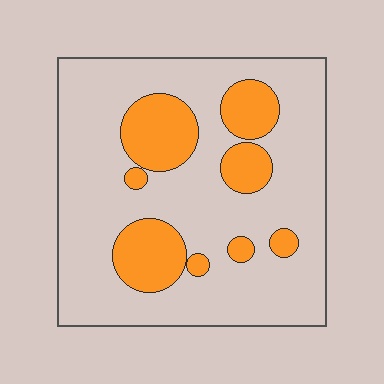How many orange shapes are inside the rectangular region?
8.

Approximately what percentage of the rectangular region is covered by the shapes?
Approximately 25%.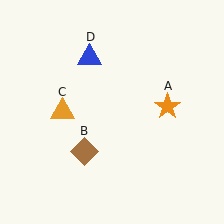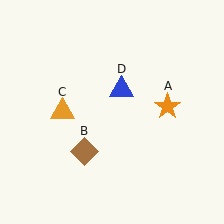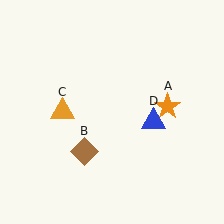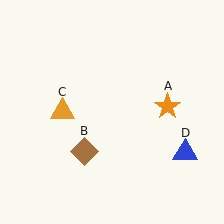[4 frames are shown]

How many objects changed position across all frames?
1 object changed position: blue triangle (object D).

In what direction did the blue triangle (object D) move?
The blue triangle (object D) moved down and to the right.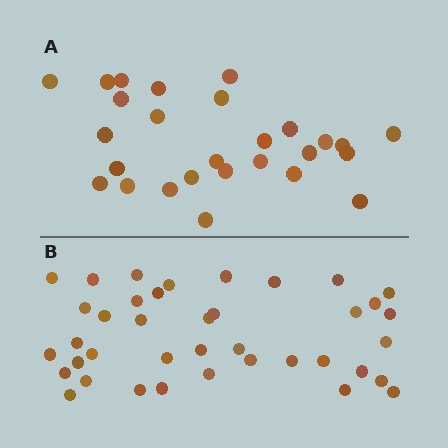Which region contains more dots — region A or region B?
Region B (the bottom region) has more dots.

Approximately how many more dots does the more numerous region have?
Region B has roughly 12 or so more dots than region A.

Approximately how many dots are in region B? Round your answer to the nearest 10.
About 40 dots. (The exact count is 39, which rounds to 40.)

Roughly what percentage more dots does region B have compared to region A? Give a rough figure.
About 45% more.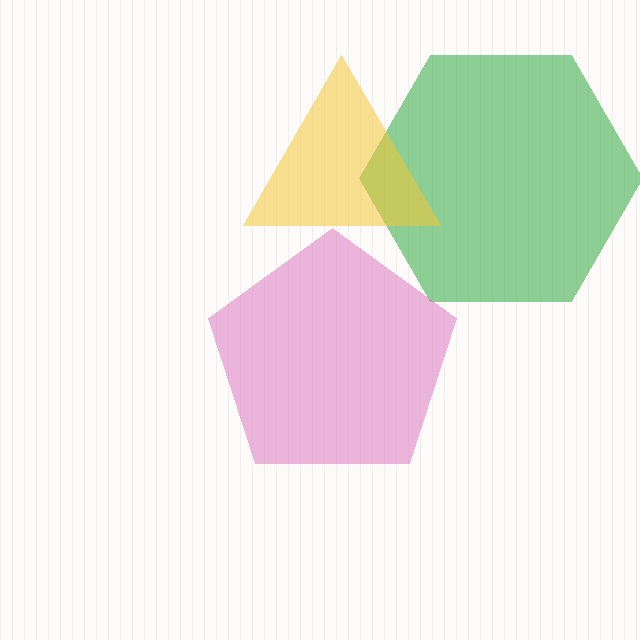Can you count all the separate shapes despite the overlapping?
Yes, there are 3 separate shapes.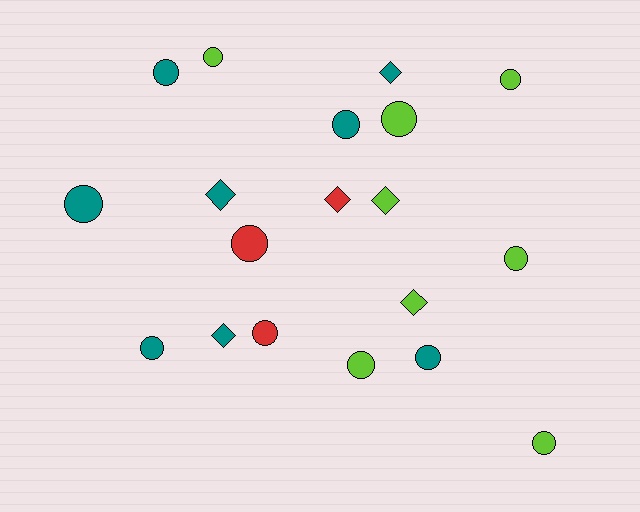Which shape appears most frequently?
Circle, with 13 objects.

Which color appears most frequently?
Lime, with 8 objects.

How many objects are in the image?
There are 19 objects.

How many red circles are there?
There are 2 red circles.